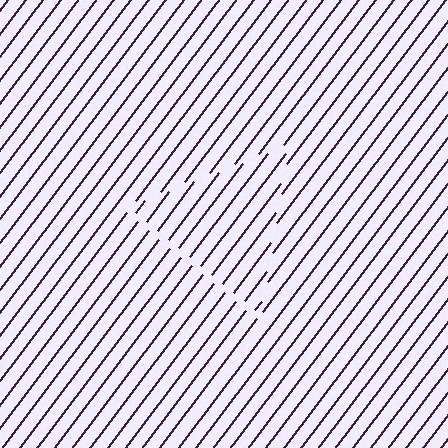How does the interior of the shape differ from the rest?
The interior of the shape contains the same grating, shifted by half a period — the contour is defined by the phase discontinuity where line-ends from the inner and outer gratings abut.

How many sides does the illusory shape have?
3 sides — the line-ends trace a triangle.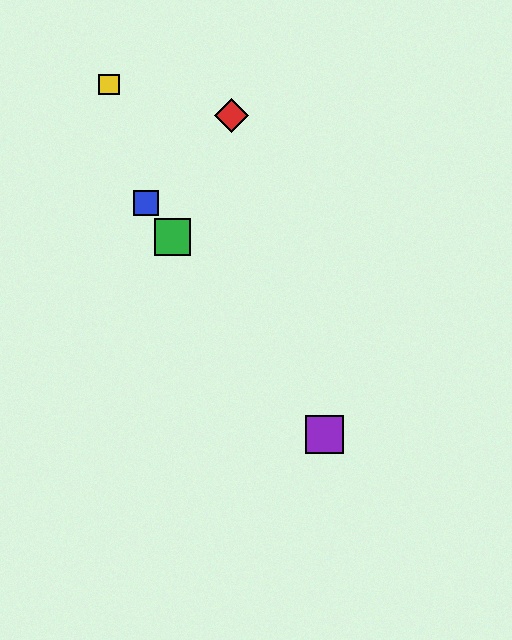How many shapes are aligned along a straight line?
3 shapes (the blue square, the green square, the purple square) are aligned along a straight line.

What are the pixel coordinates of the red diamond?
The red diamond is at (231, 116).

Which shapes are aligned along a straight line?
The blue square, the green square, the purple square are aligned along a straight line.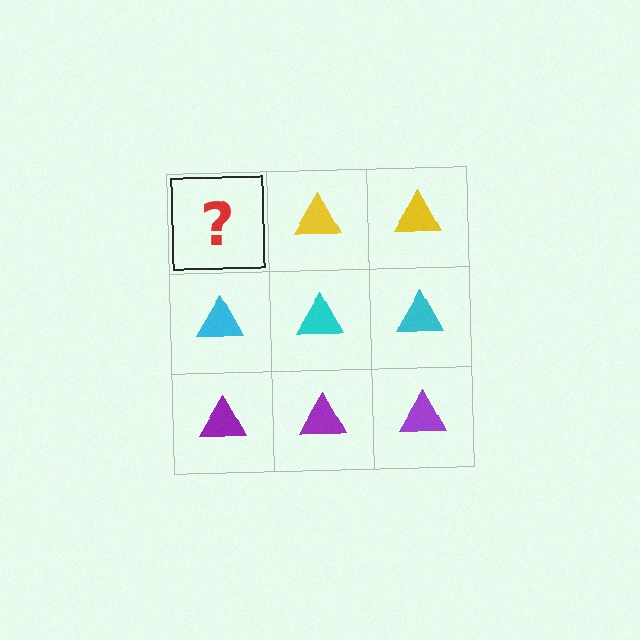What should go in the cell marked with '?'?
The missing cell should contain a yellow triangle.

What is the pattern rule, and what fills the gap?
The rule is that each row has a consistent color. The gap should be filled with a yellow triangle.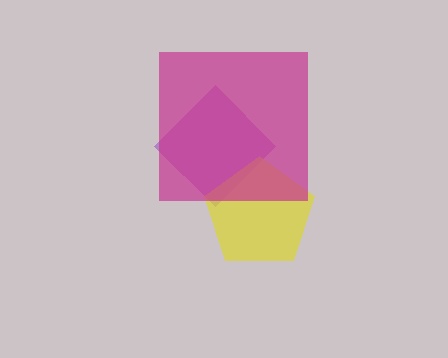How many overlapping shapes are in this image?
There are 3 overlapping shapes in the image.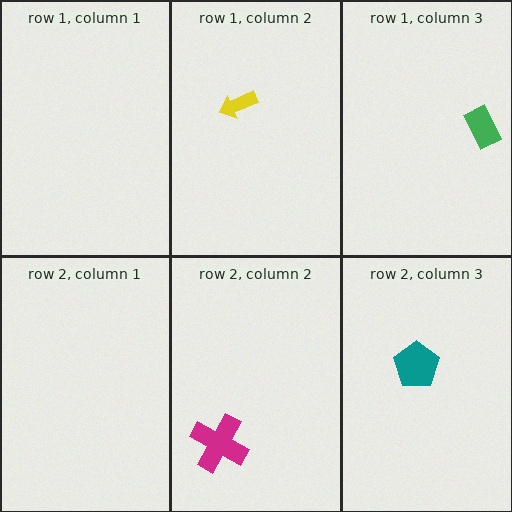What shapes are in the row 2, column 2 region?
The magenta cross.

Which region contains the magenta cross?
The row 2, column 2 region.